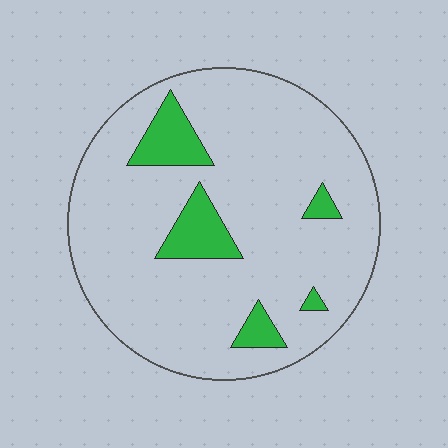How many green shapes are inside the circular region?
5.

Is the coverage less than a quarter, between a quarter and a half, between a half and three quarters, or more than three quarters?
Less than a quarter.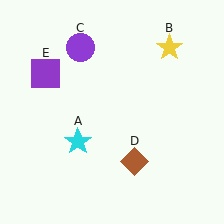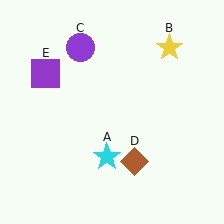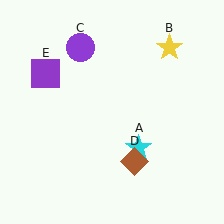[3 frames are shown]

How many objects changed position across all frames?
1 object changed position: cyan star (object A).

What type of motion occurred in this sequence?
The cyan star (object A) rotated counterclockwise around the center of the scene.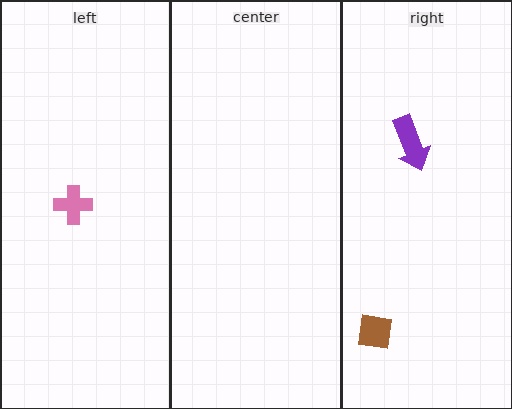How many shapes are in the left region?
1.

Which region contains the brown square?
The right region.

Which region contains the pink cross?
The left region.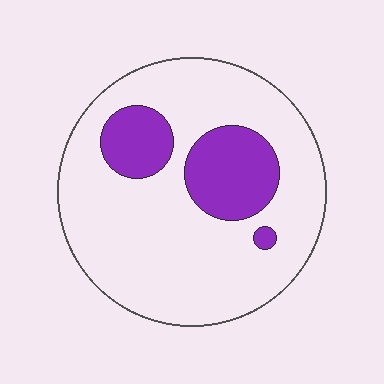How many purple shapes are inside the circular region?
3.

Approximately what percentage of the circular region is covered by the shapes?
Approximately 20%.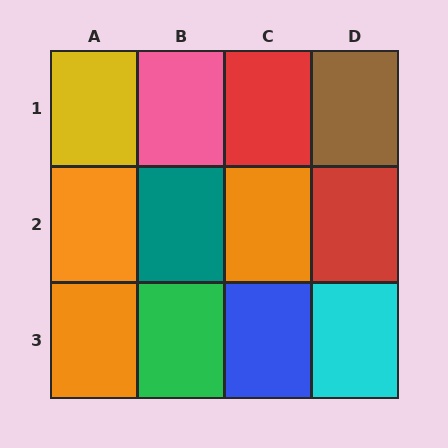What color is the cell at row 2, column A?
Orange.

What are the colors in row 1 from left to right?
Yellow, pink, red, brown.